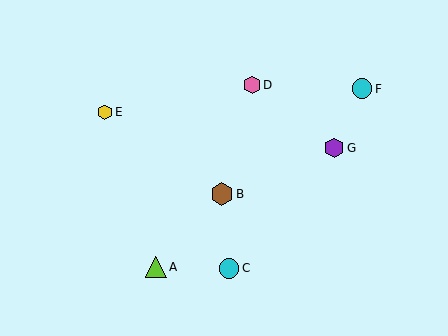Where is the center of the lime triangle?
The center of the lime triangle is at (156, 267).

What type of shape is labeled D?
Shape D is a pink hexagon.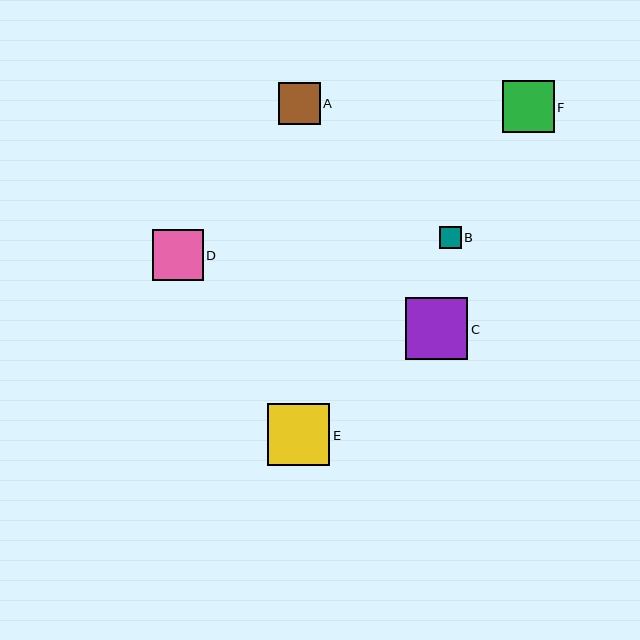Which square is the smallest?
Square B is the smallest with a size of approximately 22 pixels.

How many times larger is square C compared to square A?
Square C is approximately 1.5 times the size of square A.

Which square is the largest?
Square C is the largest with a size of approximately 62 pixels.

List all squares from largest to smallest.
From largest to smallest: C, E, F, D, A, B.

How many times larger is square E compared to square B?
Square E is approximately 2.8 times the size of square B.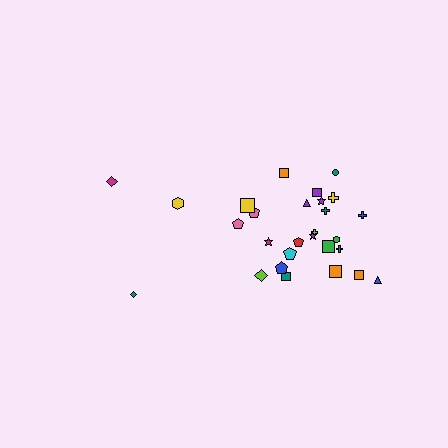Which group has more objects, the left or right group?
The right group.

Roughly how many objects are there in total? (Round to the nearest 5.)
Roughly 30 objects in total.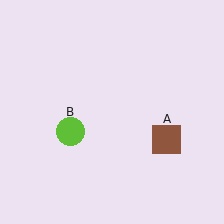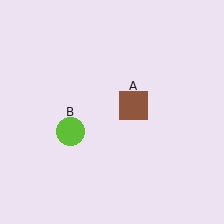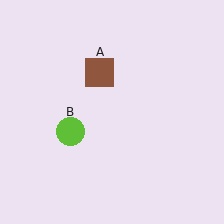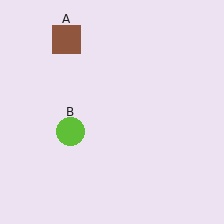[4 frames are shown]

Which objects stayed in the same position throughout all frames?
Lime circle (object B) remained stationary.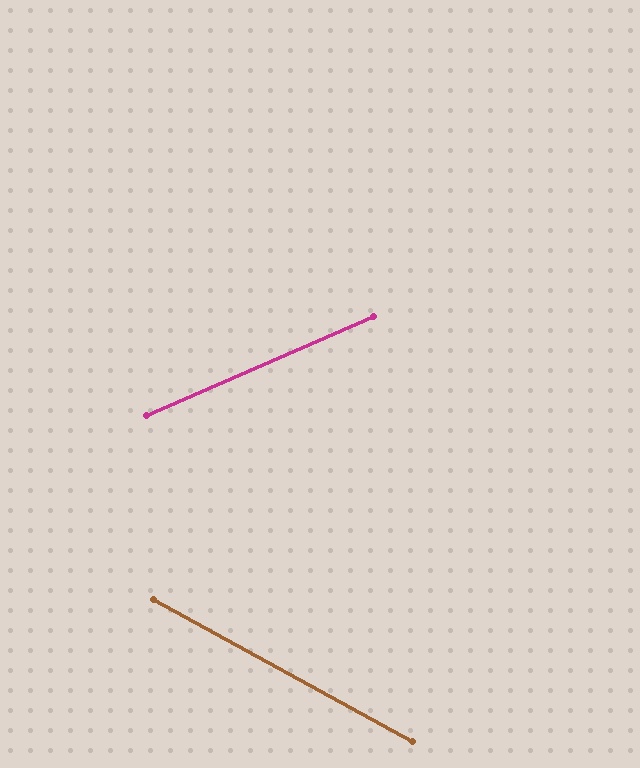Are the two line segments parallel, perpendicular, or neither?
Neither parallel nor perpendicular — they differ by about 52°.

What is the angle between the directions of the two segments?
Approximately 52 degrees.